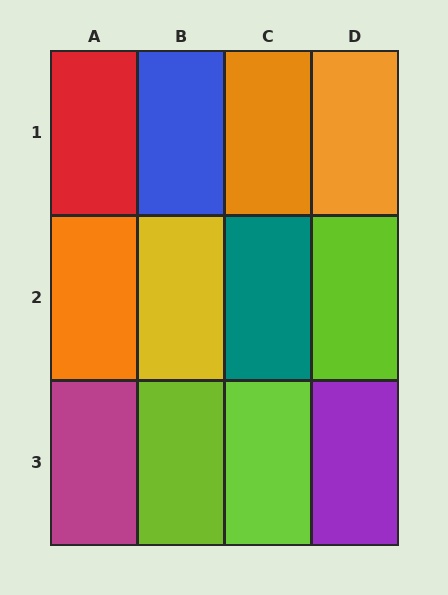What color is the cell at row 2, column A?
Orange.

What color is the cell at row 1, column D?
Orange.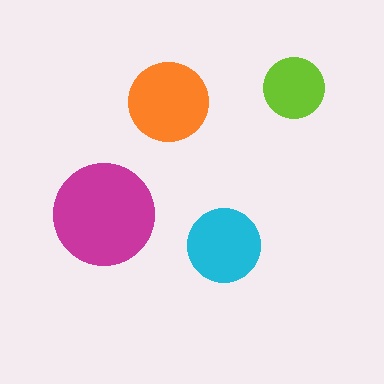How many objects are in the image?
There are 4 objects in the image.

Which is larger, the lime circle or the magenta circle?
The magenta one.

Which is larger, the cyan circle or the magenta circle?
The magenta one.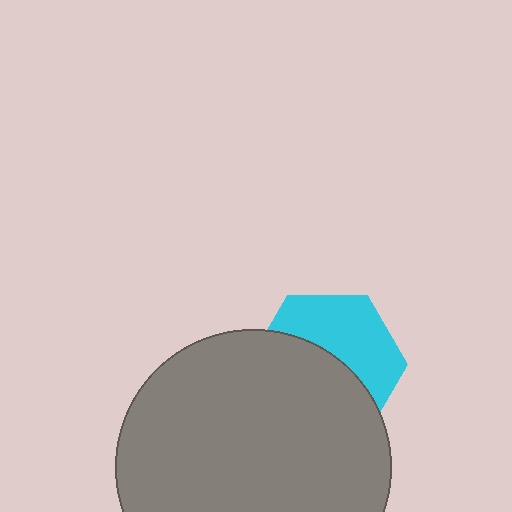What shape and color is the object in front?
The object in front is a gray circle.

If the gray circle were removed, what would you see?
You would see the complete cyan hexagon.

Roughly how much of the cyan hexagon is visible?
About half of it is visible (roughly 45%).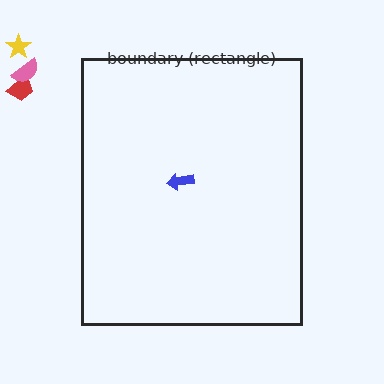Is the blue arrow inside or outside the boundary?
Inside.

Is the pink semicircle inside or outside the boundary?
Outside.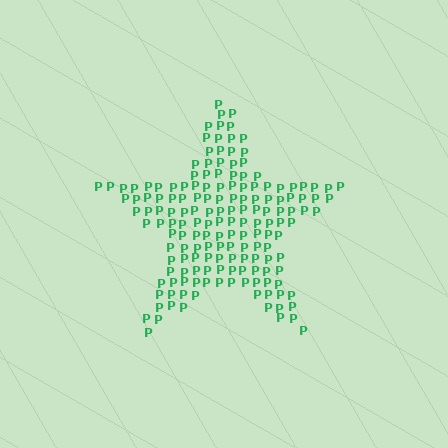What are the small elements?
The small elements are letter P's.